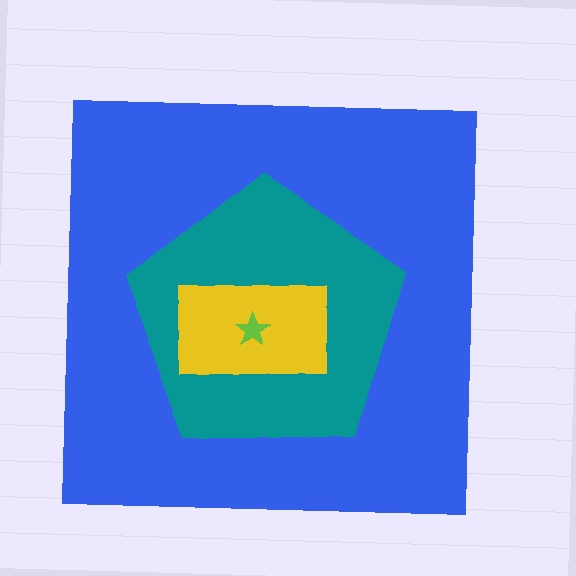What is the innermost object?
The lime star.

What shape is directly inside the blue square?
The teal pentagon.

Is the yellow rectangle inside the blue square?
Yes.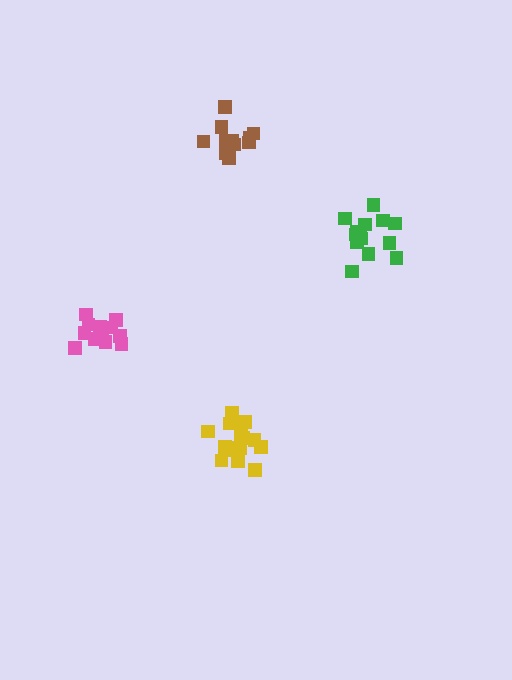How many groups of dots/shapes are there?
There are 4 groups.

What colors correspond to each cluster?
The clusters are colored: pink, brown, green, yellow.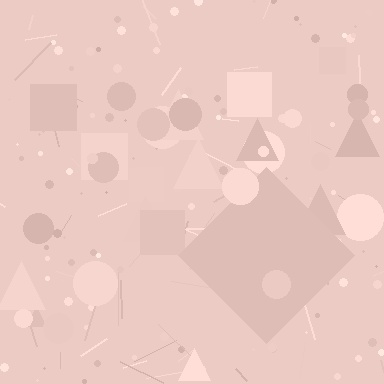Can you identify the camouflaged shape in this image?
The camouflaged shape is a diamond.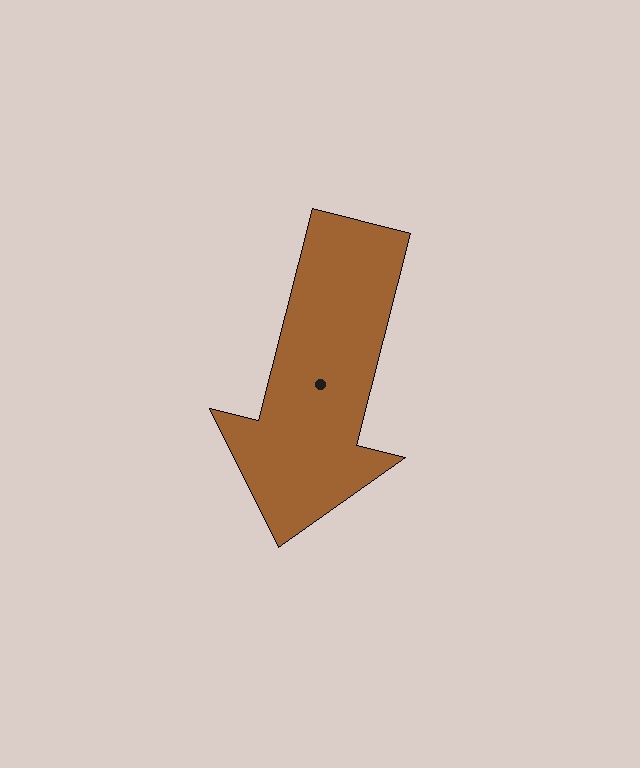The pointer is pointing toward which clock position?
Roughly 6 o'clock.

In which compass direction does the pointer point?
South.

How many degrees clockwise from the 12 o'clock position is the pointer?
Approximately 194 degrees.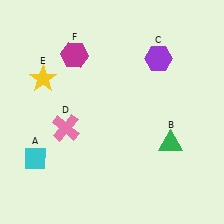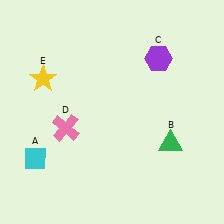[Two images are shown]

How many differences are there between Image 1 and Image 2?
There is 1 difference between the two images.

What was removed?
The magenta hexagon (F) was removed in Image 2.